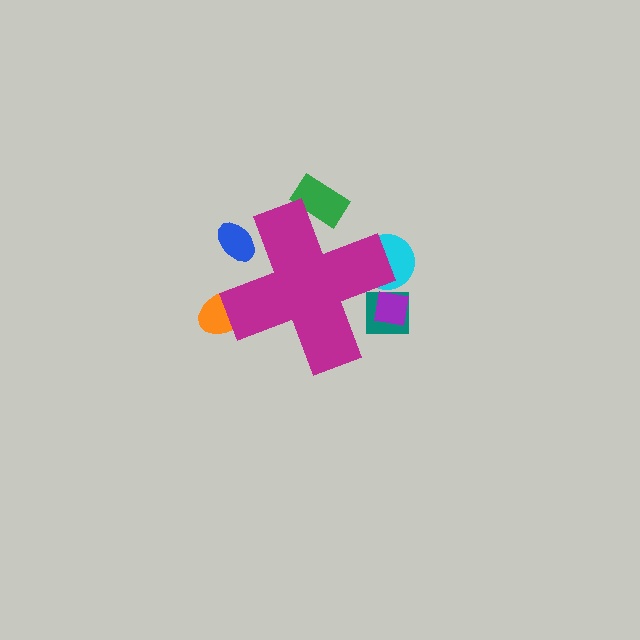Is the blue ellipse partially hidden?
Yes, the blue ellipse is partially hidden behind the magenta cross.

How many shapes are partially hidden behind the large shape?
6 shapes are partially hidden.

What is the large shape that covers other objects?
A magenta cross.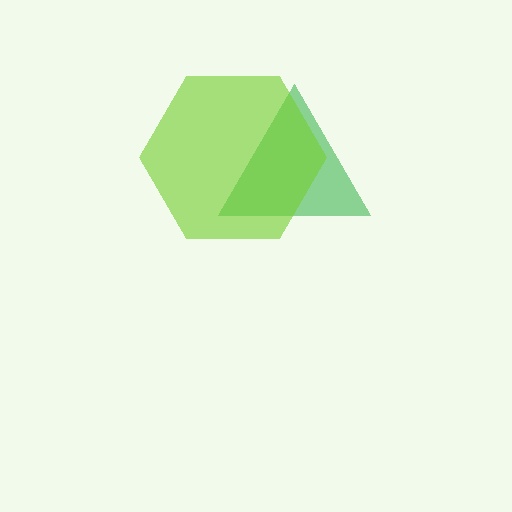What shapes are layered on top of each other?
The layered shapes are: a green triangle, a lime hexagon.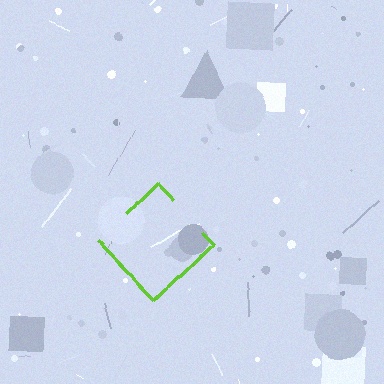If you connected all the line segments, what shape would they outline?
They would outline a diamond.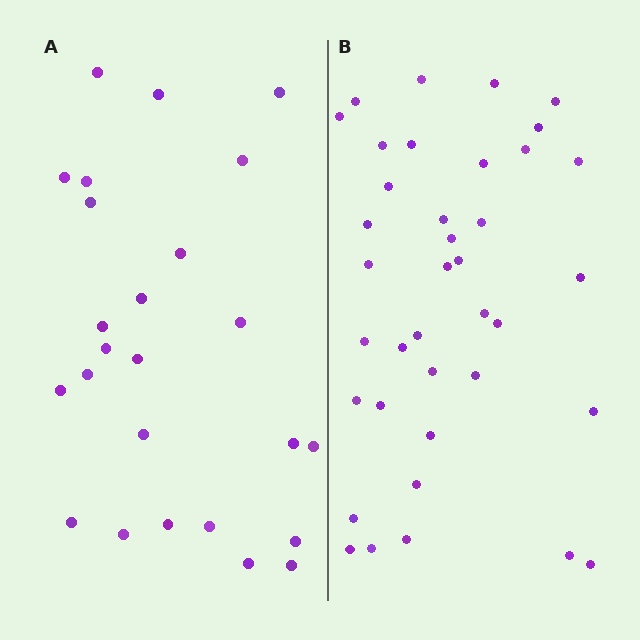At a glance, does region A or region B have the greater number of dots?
Region B (the right region) has more dots.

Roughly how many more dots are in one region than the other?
Region B has approximately 15 more dots than region A.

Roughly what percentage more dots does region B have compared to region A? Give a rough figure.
About 50% more.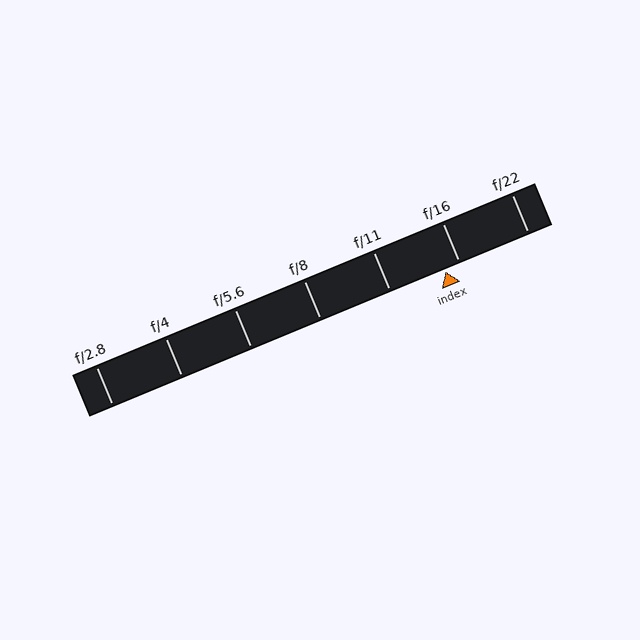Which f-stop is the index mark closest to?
The index mark is closest to f/16.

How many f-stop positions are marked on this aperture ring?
There are 7 f-stop positions marked.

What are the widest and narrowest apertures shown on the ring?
The widest aperture shown is f/2.8 and the narrowest is f/22.